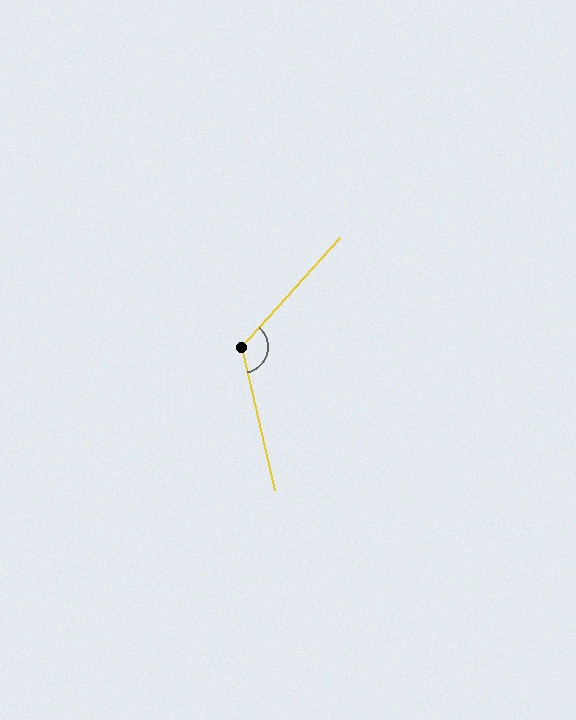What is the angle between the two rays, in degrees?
Approximately 125 degrees.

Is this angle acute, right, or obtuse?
It is obtuse.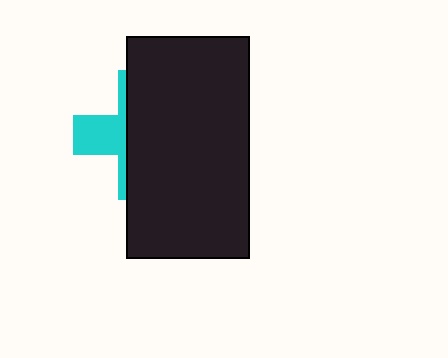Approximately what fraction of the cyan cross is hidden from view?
Roughly 68% of the cyan cross is hidden behind the black rectangle.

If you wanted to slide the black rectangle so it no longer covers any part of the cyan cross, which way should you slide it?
Slide it right — that is the most direct way to separate the two shapes.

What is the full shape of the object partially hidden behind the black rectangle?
The partially hidden object is a cyan cross.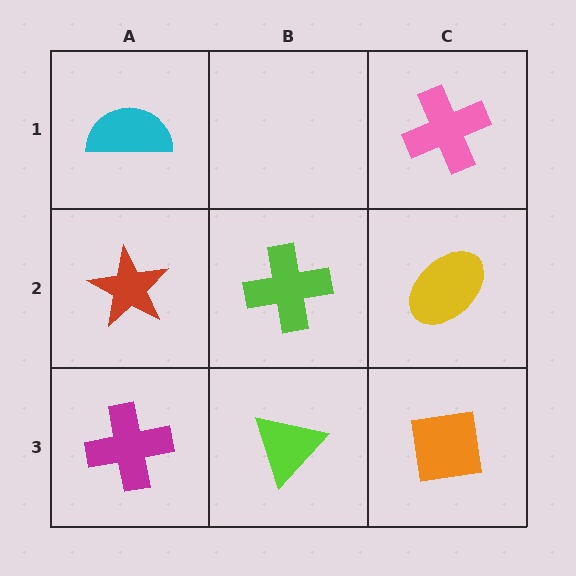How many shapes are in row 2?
3 shapes.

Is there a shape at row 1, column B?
No, that cell is empty.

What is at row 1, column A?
A cyan semicircle.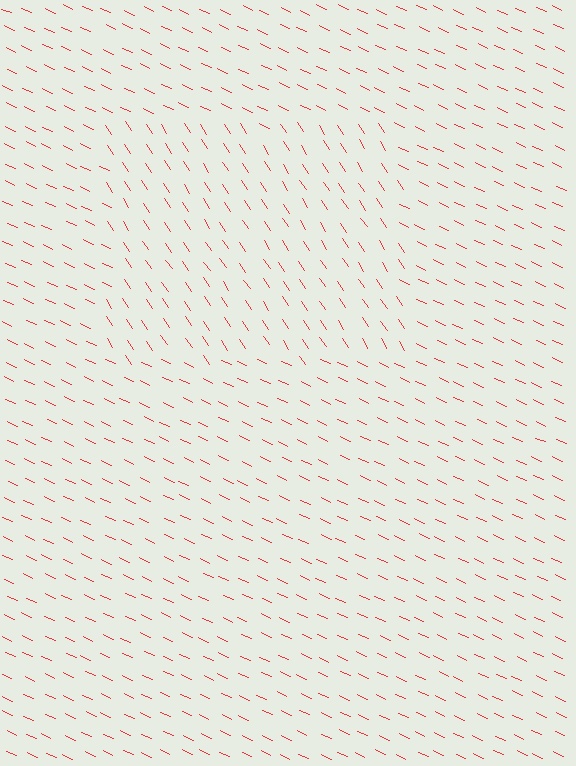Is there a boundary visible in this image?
Yes, there is a texture boundary formed by a change in line orientation.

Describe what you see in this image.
The image is filled with small red line segments. A rectangle region in the image has lines oriented differently from the surrounding lines, creating a visible texture boundary.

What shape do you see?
I see a rectangle.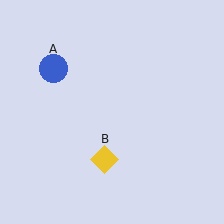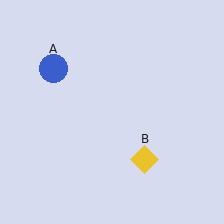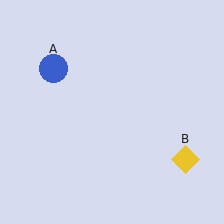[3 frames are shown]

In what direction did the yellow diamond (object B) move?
The yellow diamond (object B) moved right.